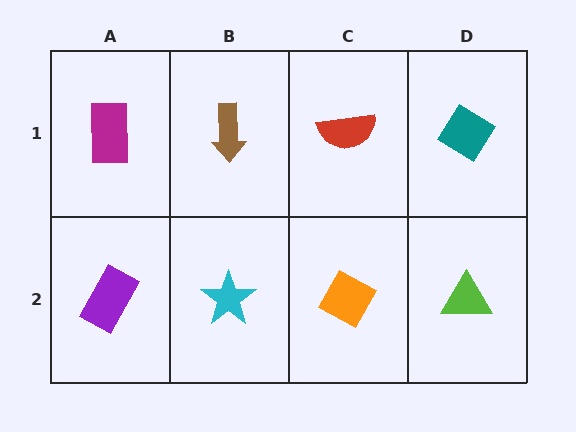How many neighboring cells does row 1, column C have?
3.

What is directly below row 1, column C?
An orange diamond.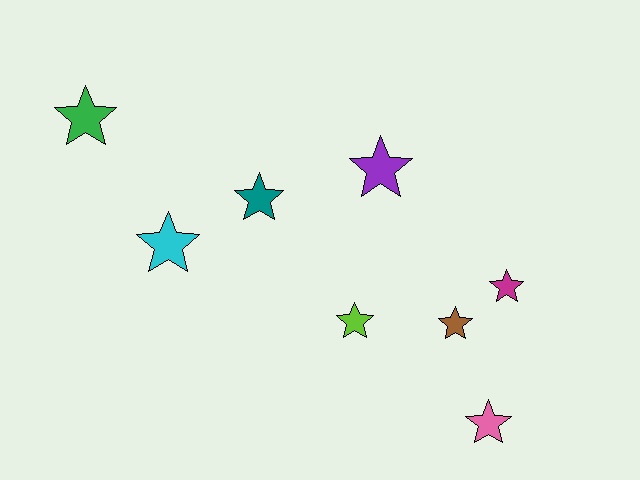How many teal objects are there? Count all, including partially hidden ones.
There is 1 teal object.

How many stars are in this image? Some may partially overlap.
There are 8 stars.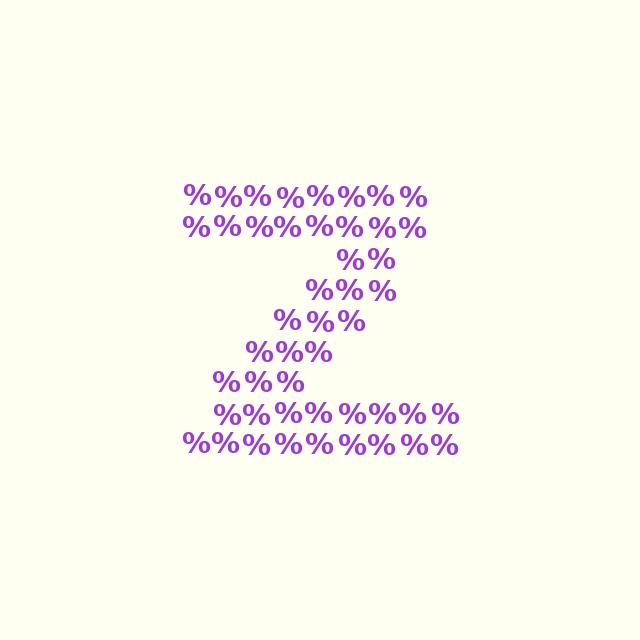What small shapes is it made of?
It is made of small percent signs.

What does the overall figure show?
The overall figure shows the letter Z.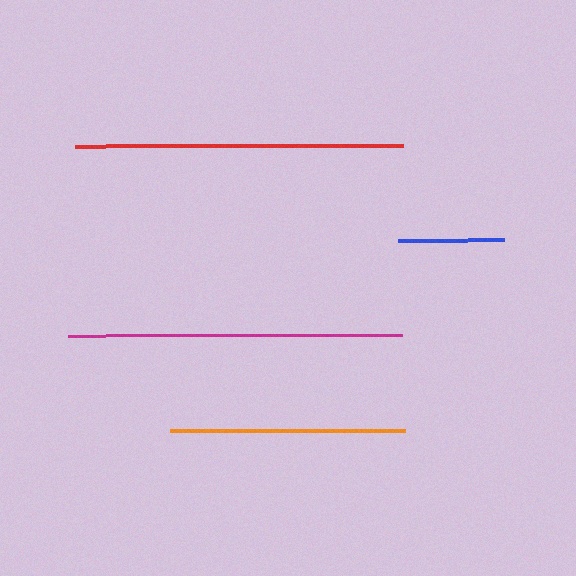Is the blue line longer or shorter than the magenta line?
The magenta line is longer than the blue line.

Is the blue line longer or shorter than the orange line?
The orange line is longer than the blue line.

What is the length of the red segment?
The red segment is approximately 328 pixels long.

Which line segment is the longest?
The magenta line is the longest at approximately 335 pixels.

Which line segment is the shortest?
The blue line is the shortest at approximately 105 pixels.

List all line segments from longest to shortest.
From longest to shortest: magenta, red, orange, blue.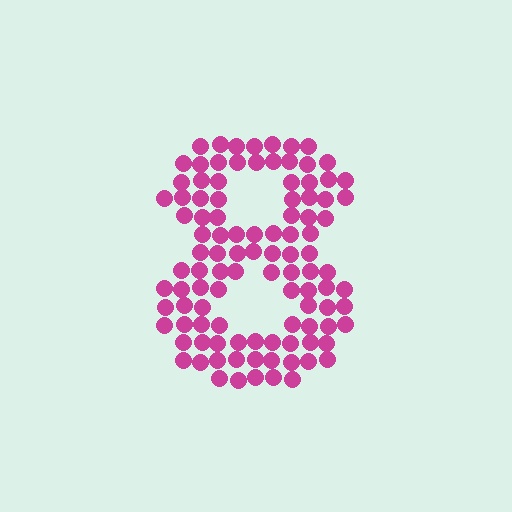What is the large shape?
The large shape is the digit 8.